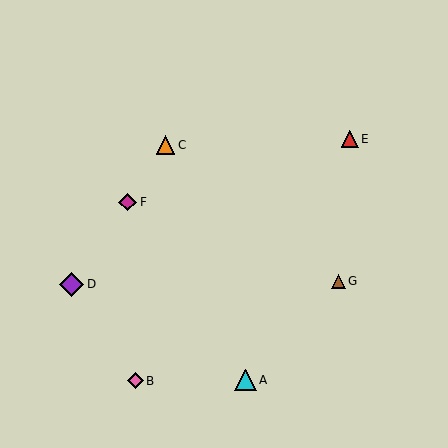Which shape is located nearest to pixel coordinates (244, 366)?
The cyan triangle (labeled A) at (246, 380) is nearest to that location.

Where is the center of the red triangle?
The center of the red triangle is at (350, 139).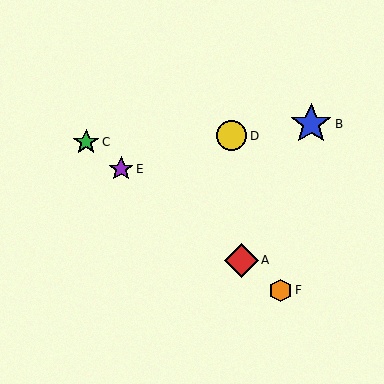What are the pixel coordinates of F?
Object F is at (280, 291).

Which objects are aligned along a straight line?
Objects A, C, E, F are aligned along a straight line.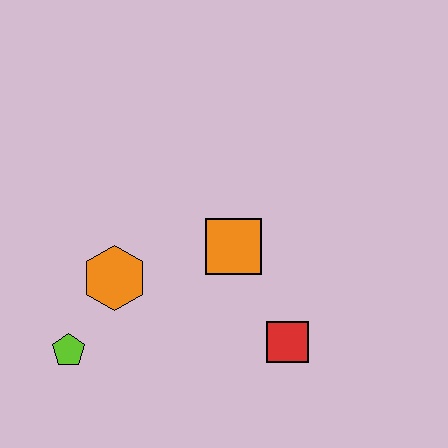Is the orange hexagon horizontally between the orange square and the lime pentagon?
Yes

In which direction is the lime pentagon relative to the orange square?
The lime pentagon is to the left of the orange square.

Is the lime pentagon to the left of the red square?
Yes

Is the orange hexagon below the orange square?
Yes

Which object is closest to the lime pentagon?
The orange hexagon is closest to the lime pentagon.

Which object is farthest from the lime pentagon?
The red square is farthest from the lime pentagon.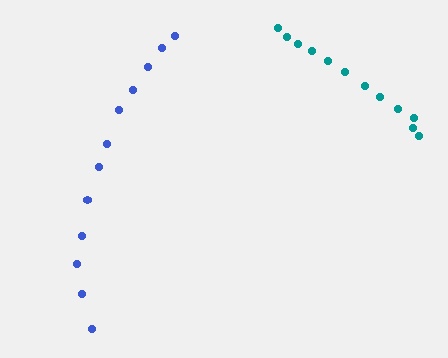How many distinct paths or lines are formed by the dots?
There are 2 distinct paths.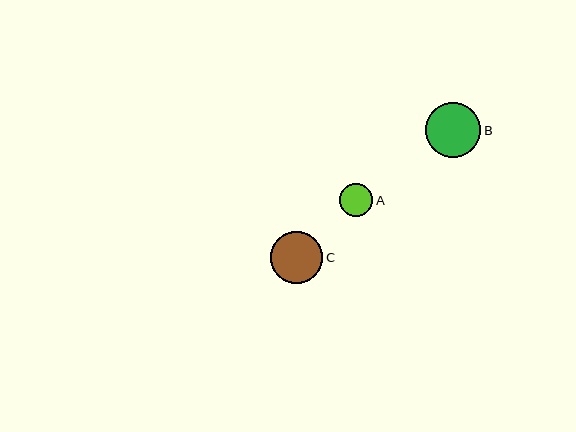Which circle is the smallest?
Circle A is the smallest with a size of approximately 33 pixels.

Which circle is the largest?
Circle B is the largest with a size of approximately 55 pixels.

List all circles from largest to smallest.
From largest to smallest: B, C, A.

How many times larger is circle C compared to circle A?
Circle C is approximately 1.6 times the size of circle A.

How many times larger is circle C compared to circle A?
Circle C is approximately 1.6 times the size of circle A.